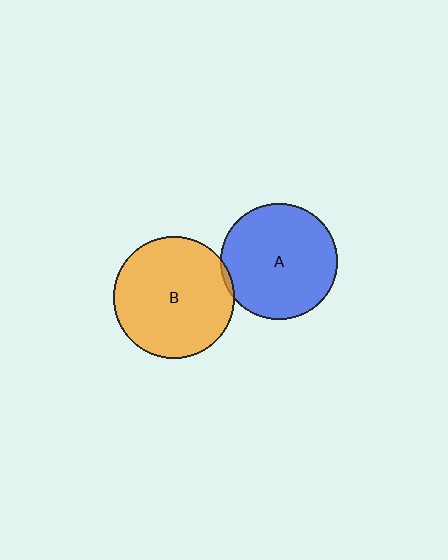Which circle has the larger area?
Circle B (orange).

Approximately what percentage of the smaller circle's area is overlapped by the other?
Approximately 5%.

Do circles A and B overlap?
Yes.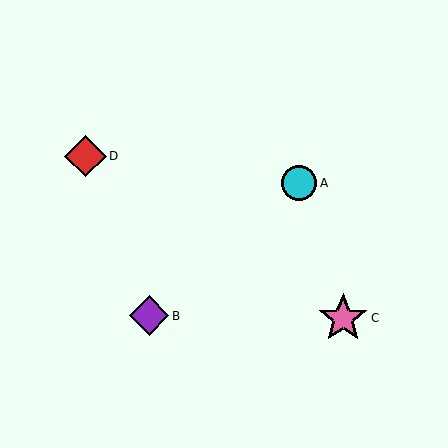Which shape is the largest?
The pink star (labeled C) is the largest.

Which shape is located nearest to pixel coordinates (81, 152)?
The red diamond (labeled D) at (85, 156) is nearest to that location.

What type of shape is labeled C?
Shape C is a pink star.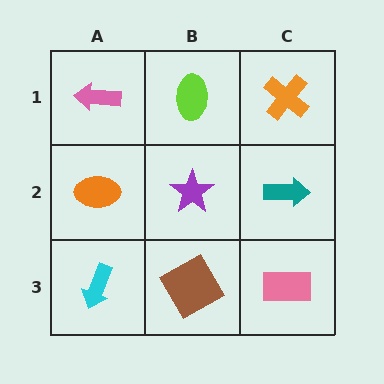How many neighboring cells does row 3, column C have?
2.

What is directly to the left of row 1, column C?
A lime ellipse.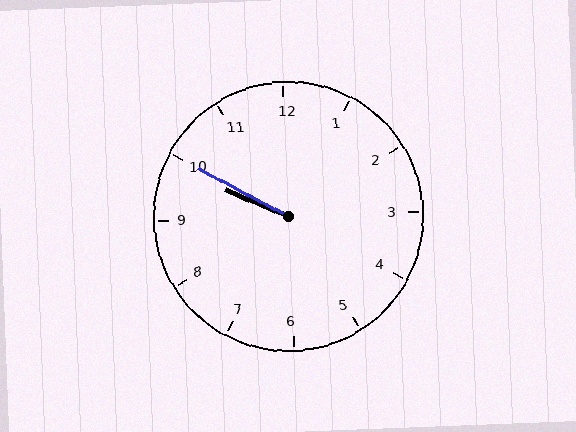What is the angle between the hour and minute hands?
Approximately 5 degrees.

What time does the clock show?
9:50.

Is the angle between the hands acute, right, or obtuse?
It is acute.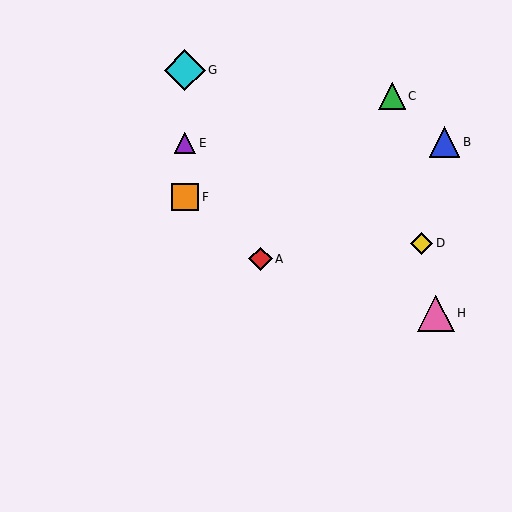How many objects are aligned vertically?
3 objects (E, F, G) are aligned vertically.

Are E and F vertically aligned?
Yes, both are at x≈185.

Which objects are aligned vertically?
Objects E, F, G are aligned vertically.